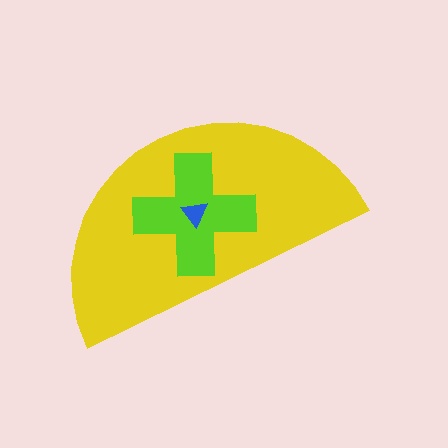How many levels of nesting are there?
3.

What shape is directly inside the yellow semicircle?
The lime cross.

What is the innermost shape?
The blue triangle.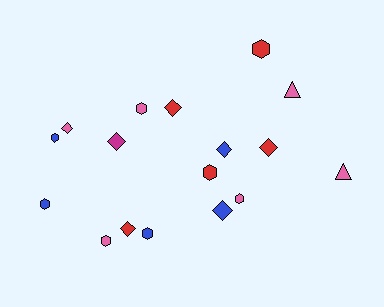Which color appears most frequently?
Pink, with 6 objects.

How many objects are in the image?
There are 17 objects.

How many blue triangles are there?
There are no blue triangles.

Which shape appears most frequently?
Hexagon, with 8 objects.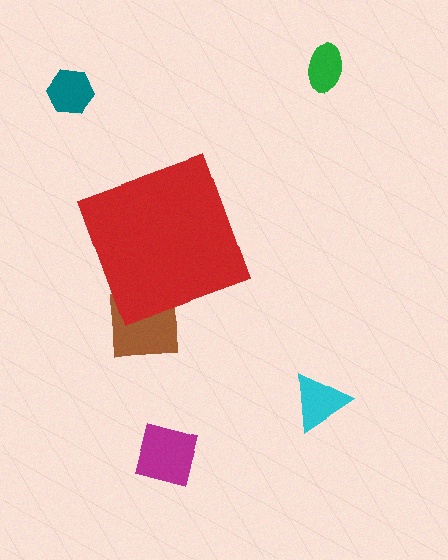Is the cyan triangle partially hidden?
No, the cyan triangle is fully visible.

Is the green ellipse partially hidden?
No, the green ellipse is fully visible.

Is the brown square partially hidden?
Yes, the brown square is partially hidden behind the red diamond.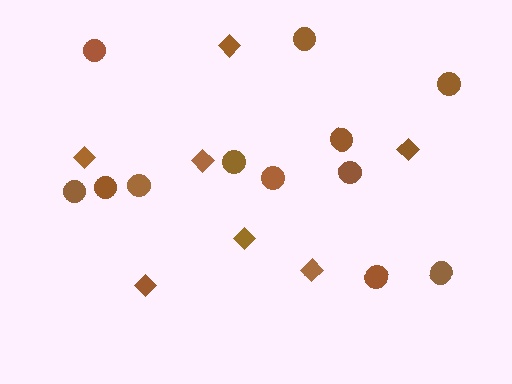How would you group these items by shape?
There are 2 groups: one group of diamonds (7) and one group of circles (12).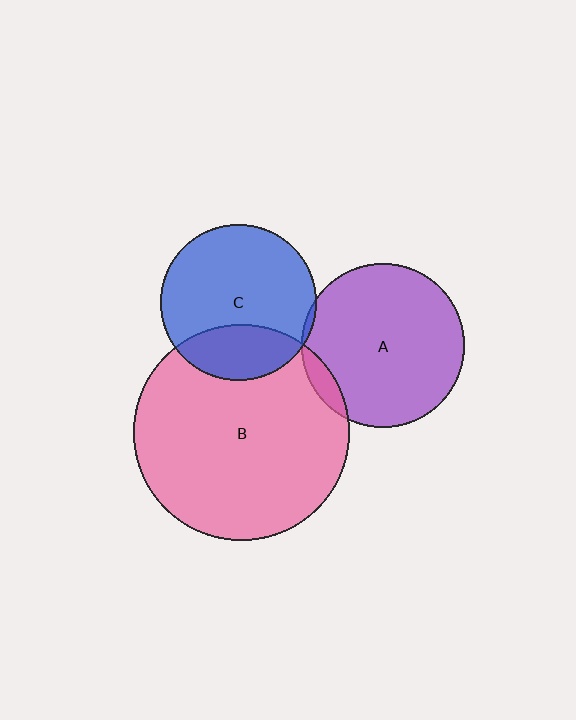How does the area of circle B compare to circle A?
Approximately 1.7 times.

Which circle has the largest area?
Circle B (pink).